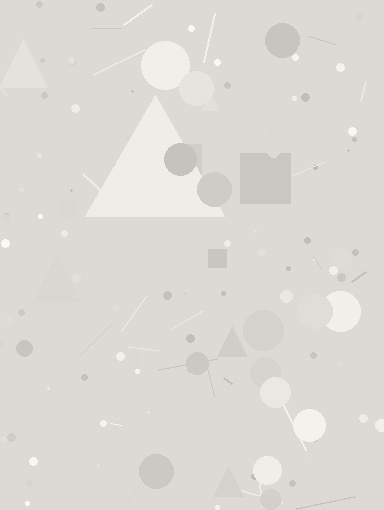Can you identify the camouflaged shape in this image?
The camouflaged shape is a triangle.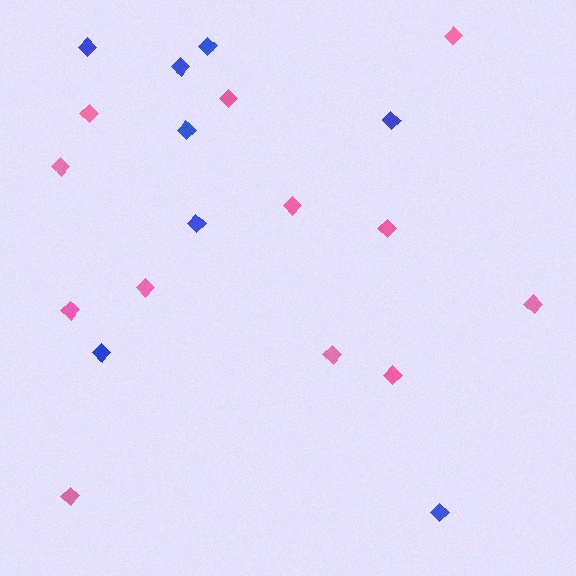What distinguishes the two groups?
There are 2 groups: one group of pink diamonds (12) and one group of blue diamonds (8).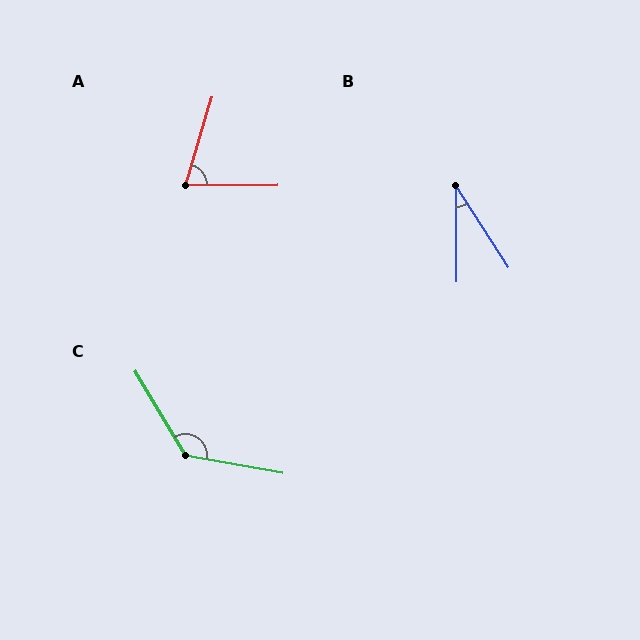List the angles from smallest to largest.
B (33°), A (73°), C (131°).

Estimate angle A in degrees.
Approximately 73 degrees.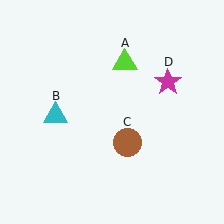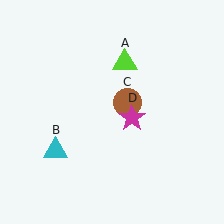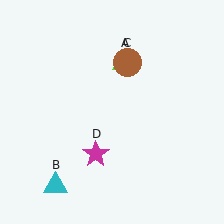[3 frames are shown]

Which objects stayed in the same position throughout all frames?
Lime triangle (object A) remained stationary.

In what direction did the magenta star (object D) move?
The magenta star (object D) moved down and to the left.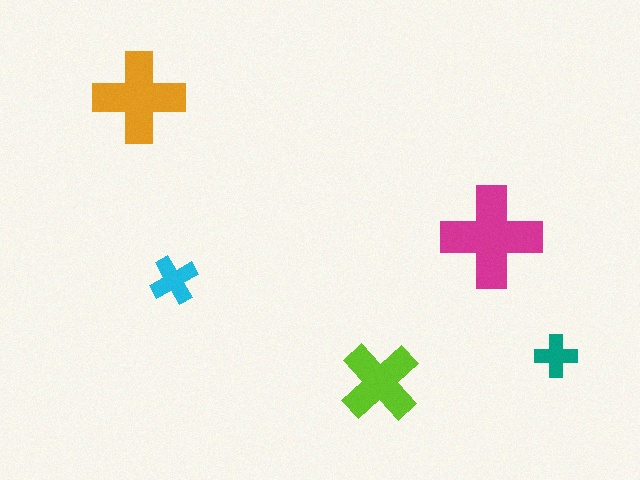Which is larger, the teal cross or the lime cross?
The lime one.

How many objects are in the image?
There are 5 objects in the image.